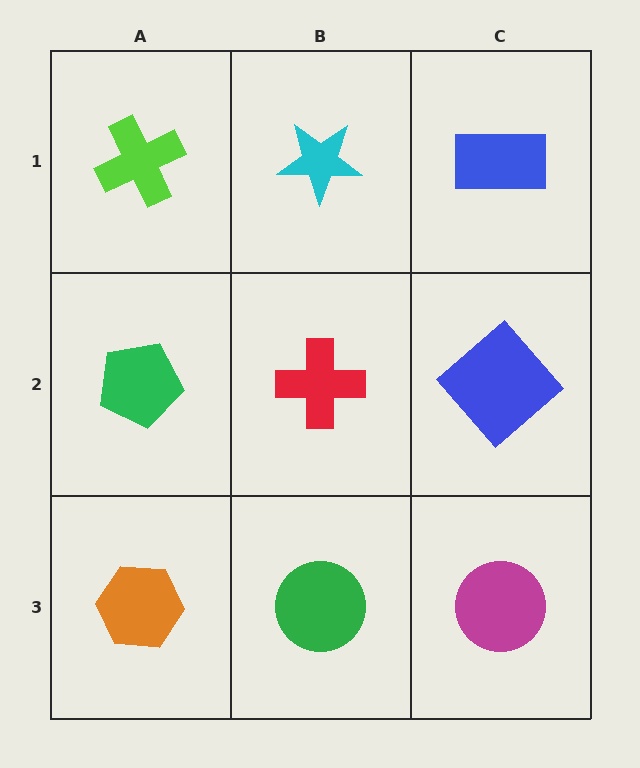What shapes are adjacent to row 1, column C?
A blue diamond (row 2, column C), a cyan star (row 1, column B).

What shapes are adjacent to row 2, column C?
A blue rectangle (row 1, column C), a magenta circle (row 3, column C), a red cross (row 2, column B).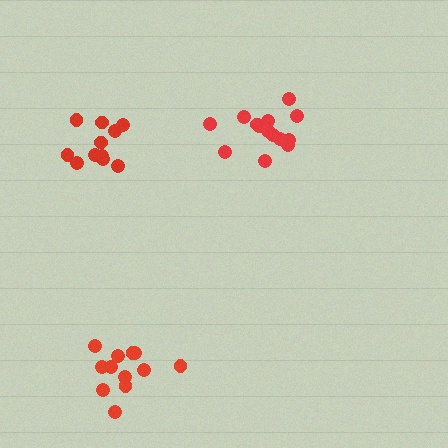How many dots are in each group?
Group 1: 14 dots, Group 2: 12 dots, Group 3: 11 dots (37 total).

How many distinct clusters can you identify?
There are 3 distinct clusters.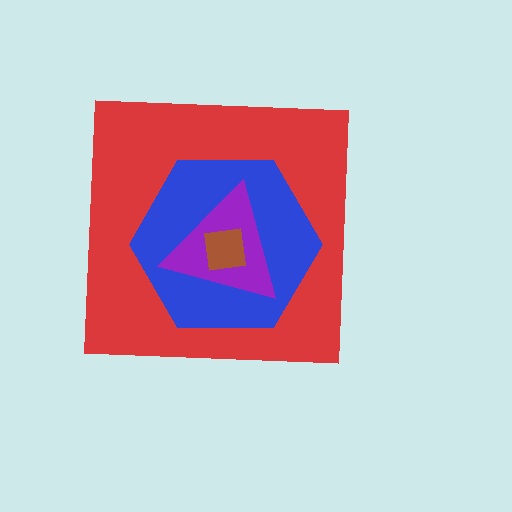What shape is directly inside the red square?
The blue hexagon.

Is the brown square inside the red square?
Yes.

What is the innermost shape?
The brown square.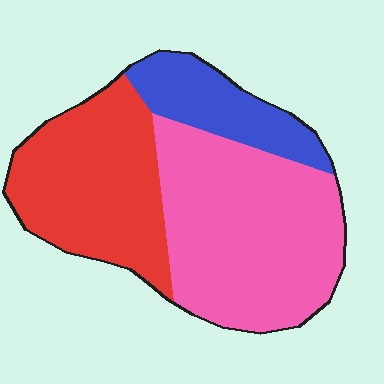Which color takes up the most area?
Pink, at roughly 50%.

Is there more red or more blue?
Red.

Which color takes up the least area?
Blue, at roughly 15%.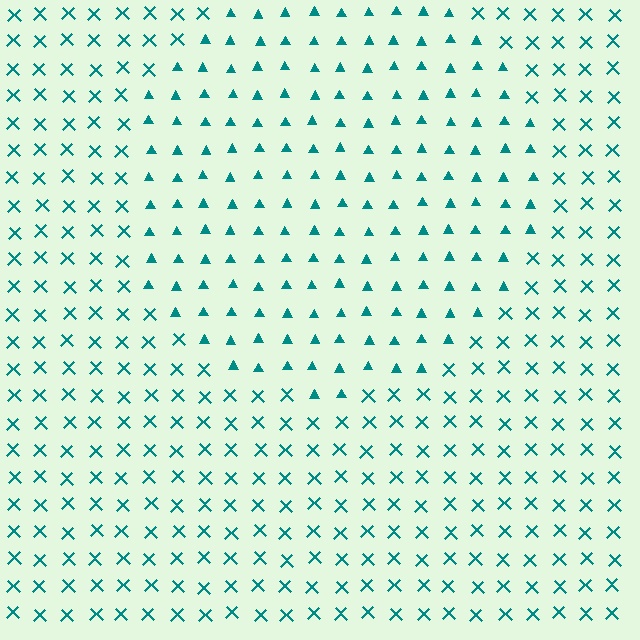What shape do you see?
I see a circle.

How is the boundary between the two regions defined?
The boundary is defined by a change in element shape: triangles inside vs. X marks outside. All elements share the same color and spacing.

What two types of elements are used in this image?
The image uses triangles inside the circle region and X marks outside it.